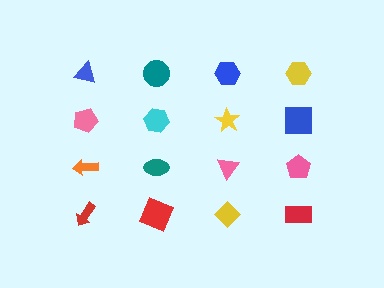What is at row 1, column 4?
A yellow hexagon.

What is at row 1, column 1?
A blue triangle.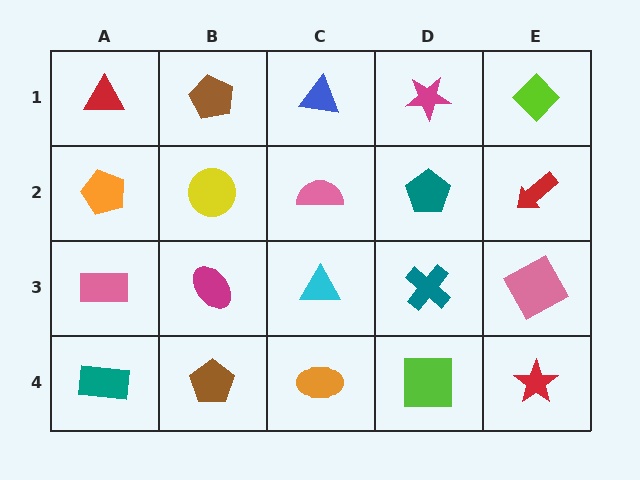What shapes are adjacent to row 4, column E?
A pink square (row 3, column E), a lime square (row 4, column D).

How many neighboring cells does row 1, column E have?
2.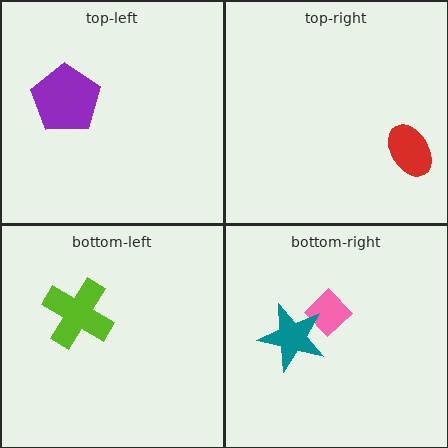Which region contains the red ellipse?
The top-right region.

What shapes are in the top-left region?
The purple pentagon.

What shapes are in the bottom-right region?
The pink diamond, the teal star.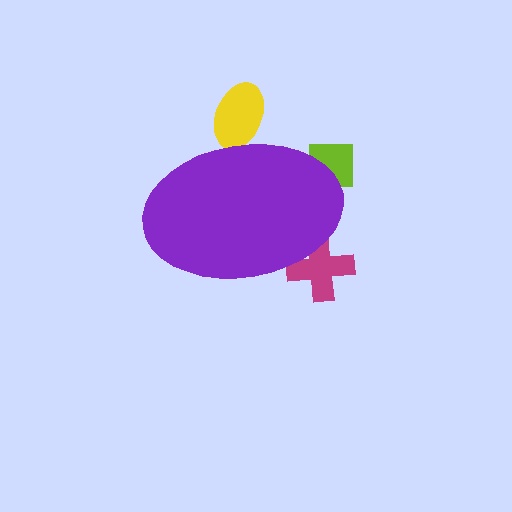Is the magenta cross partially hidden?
Yes, the magenta cross is partially hidden behind the purple ellipse.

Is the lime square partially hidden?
Yes, the lime square is partially hidden behind the purple ellipse.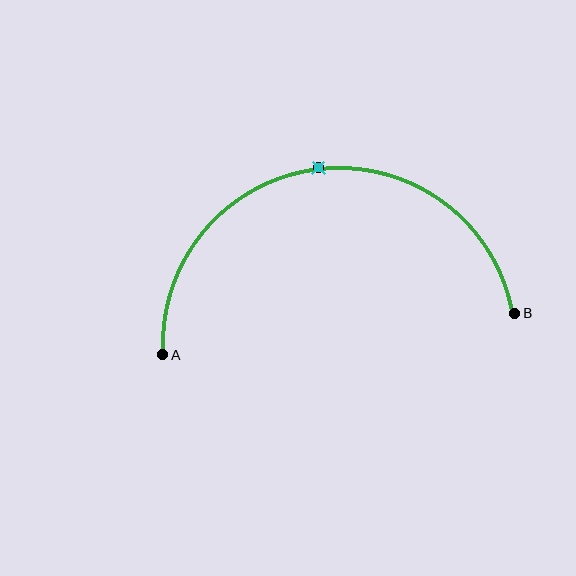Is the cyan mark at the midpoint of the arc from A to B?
Yes. The cyan mark lies on the arc at equal arc-length from both A and B — it is the arc midpoint.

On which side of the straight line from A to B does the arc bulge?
The arc bulges above the straight line connecting A and B.